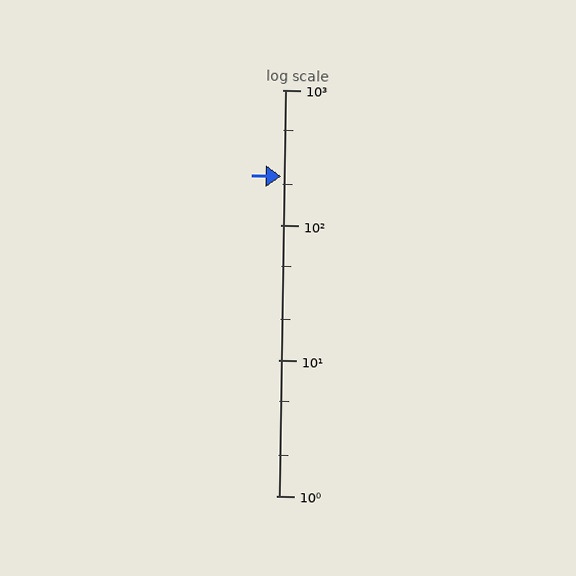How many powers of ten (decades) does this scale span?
The scale spans 3 decades, from 1 to 1000.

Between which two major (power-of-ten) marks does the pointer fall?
The pointer is between 100 and 1000.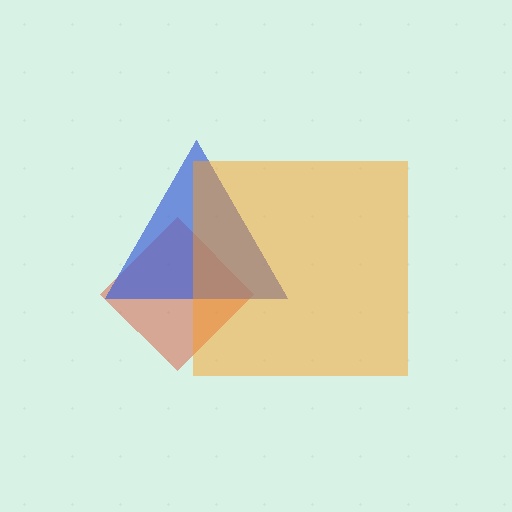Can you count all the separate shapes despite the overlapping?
Yes, there are 3 separate shapes.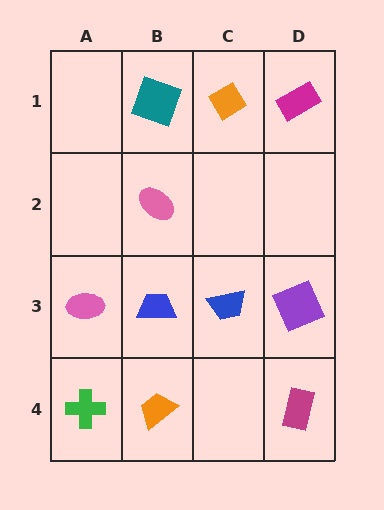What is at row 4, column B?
An orange trapezoid.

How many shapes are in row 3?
4 shapes.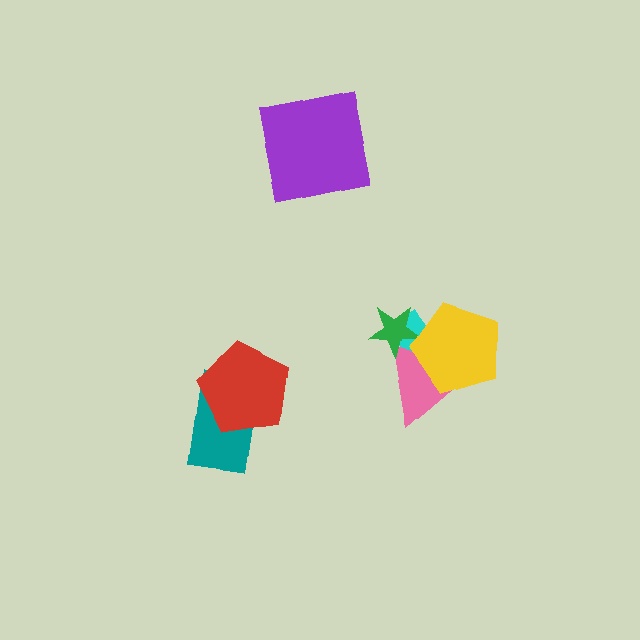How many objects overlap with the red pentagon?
1 object overlaps with the red pentagon.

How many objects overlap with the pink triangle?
3 objects overlap with the pink triangle.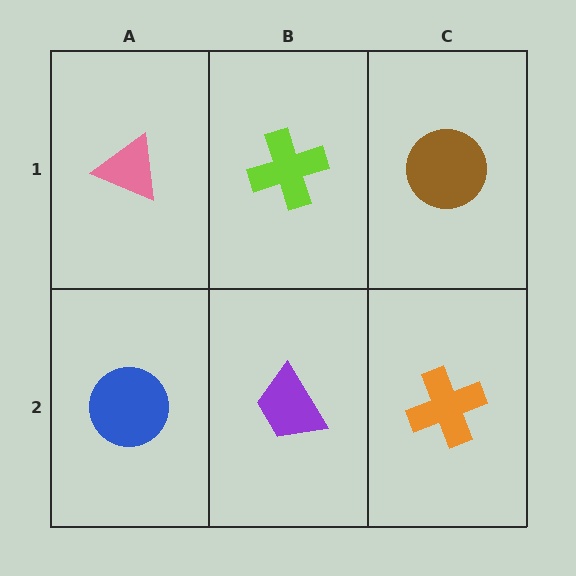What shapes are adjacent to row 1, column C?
An orange cross (row 2, column C), a lime cross (row 1, column B).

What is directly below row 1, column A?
A blue circle.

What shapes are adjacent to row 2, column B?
A lime cross (row 1, column B), a blue circle (row 2, column A), an orange cross (row 2, column C).